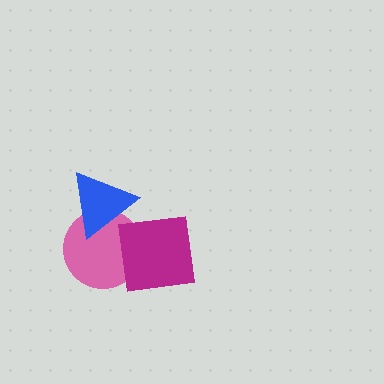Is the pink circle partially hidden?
Yes, it is partially covered by another shape.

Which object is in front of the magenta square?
The blue triangle is in front of the magenta square.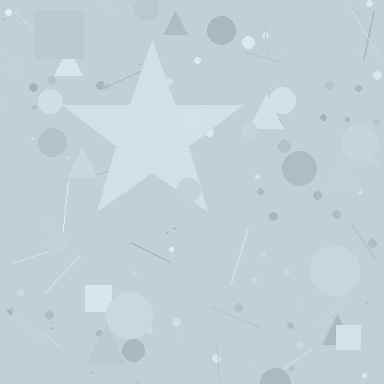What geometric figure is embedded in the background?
A star is embedded in the background.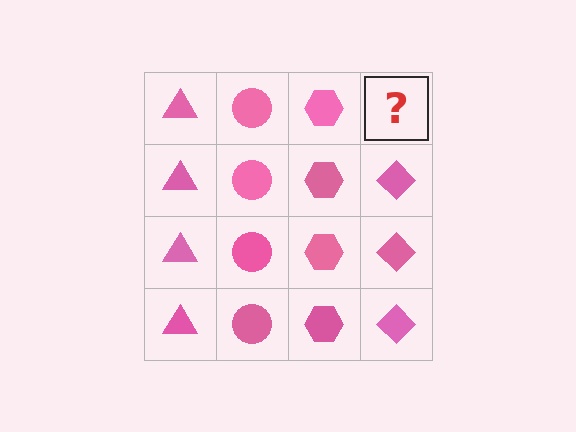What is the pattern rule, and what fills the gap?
The rule is that each column has a consistent shape. The gap should be filled with a pink diamond.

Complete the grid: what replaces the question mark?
The question mark should be replaced with a pink diamond.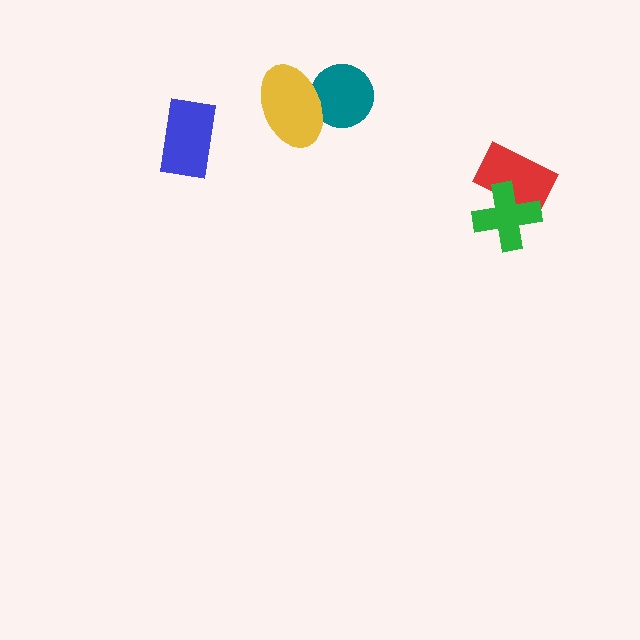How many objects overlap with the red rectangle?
1 object overlaps with the red rectangle.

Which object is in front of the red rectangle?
The green cross is in front of the red rectangle.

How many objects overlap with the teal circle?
1 object overlaps with the teal circle.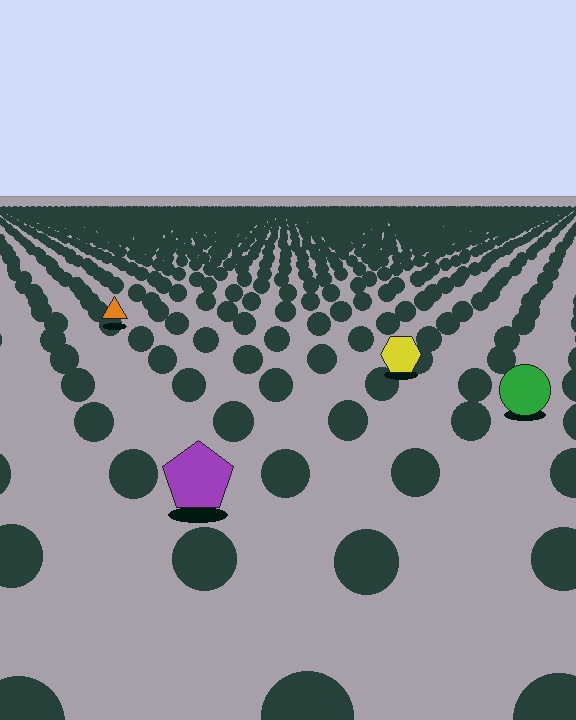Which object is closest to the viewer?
The purple pentagon is closest. The texture marks near it are larger and more spread out.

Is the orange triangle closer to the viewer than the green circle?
No. The green circle is closer — you can tell from the texture gradient: the ground texture is coarser near it.